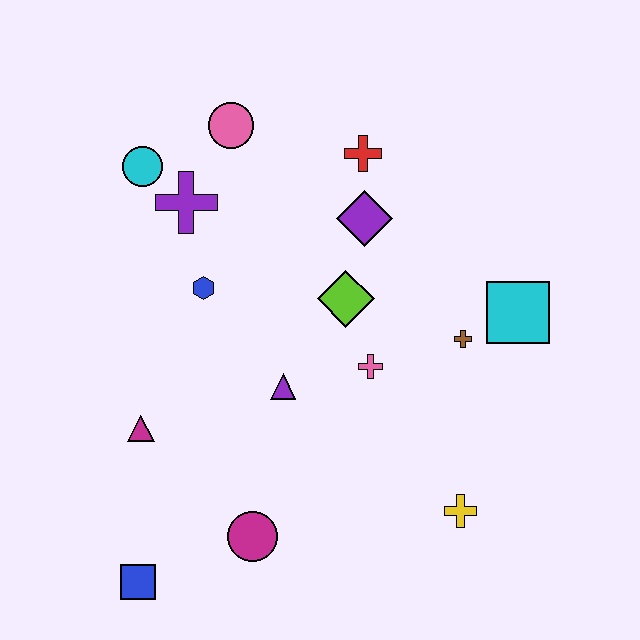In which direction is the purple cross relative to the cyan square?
The purple cross is to the left of the cyan square.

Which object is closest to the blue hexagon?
The purple cross is closest to the blue hexagon.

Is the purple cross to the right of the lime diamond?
No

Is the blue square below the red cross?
Yes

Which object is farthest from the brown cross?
The blue square is farthest from the brown cross.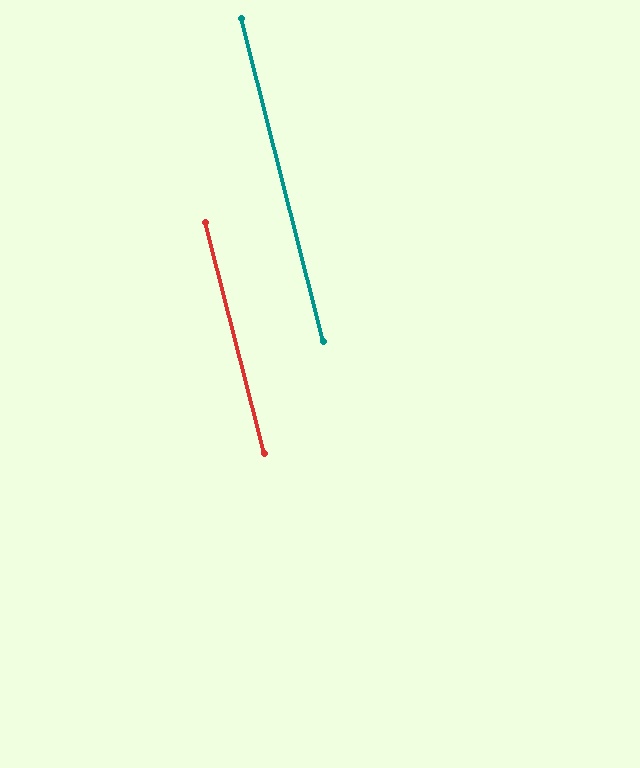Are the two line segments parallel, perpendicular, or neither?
Parallel — their directions differ by only 0.1°.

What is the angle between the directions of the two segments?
Approximately 0 degrees.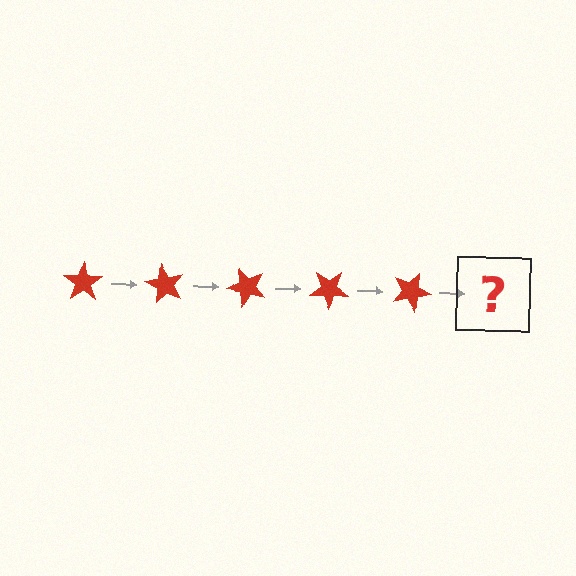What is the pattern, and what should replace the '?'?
The pattern is that the star rotates 60 degrees each step. The '?' should be a red star rotated 300 degrees.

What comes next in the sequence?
The next element should be a red star rotated 300 degrees.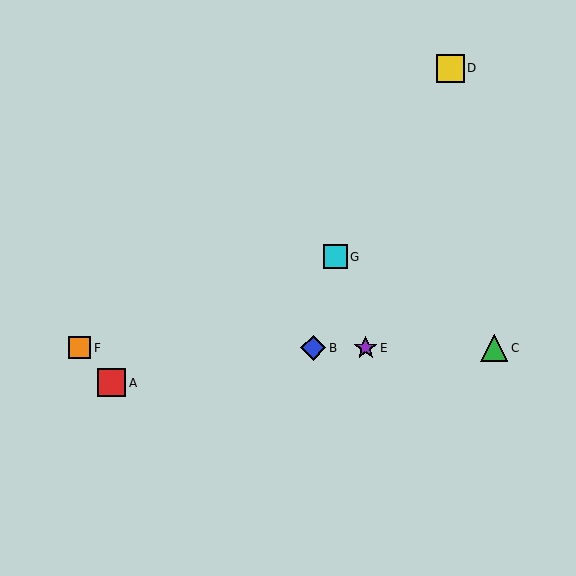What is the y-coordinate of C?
Object C is at y≈348.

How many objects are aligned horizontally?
4 objects (B, C, E, F) are aligned horizontally.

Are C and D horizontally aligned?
No, C is at y≈348 and D is at y≈68.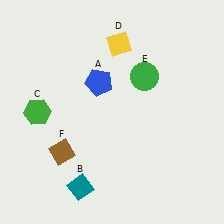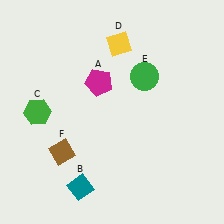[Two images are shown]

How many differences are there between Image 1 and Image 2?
There is 1 difference between the two images.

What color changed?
The pentagon (A) changed from blue in Image 1 to magenta in Image 2.